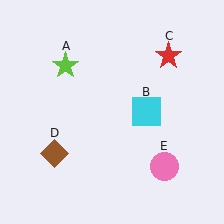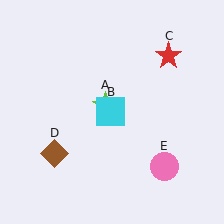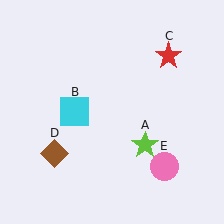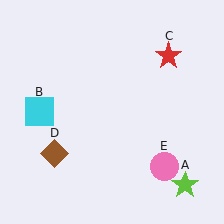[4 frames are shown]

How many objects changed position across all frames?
2 objects changed position: lime star (object A), cyan square (object B).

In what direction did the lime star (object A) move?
The lime star (object A) moved down and to the right.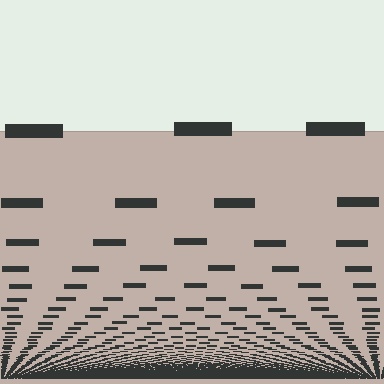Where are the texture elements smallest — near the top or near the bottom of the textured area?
Near the bottom.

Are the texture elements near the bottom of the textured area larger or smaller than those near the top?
Smaller. The gradient is inverted — elements near the bottom are smaller and denser.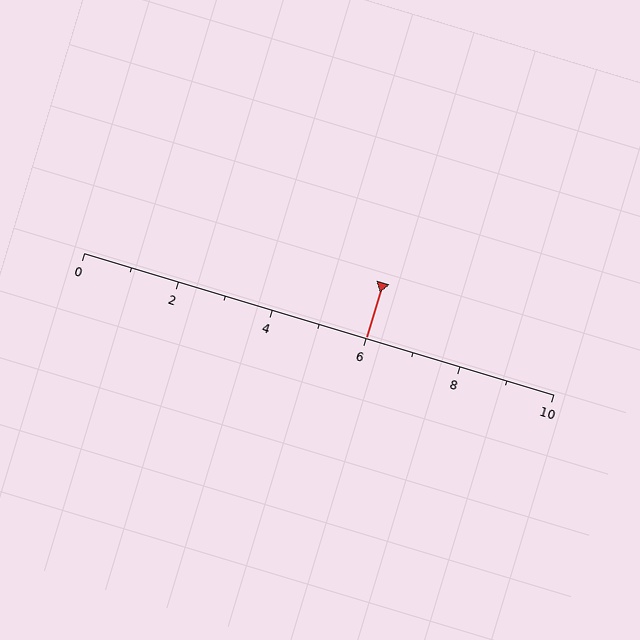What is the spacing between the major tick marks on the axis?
The major ticks are spaced 2 apart.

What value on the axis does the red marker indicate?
The marker indicates approximately 6.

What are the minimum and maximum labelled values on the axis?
The axis runs from 0 to 10.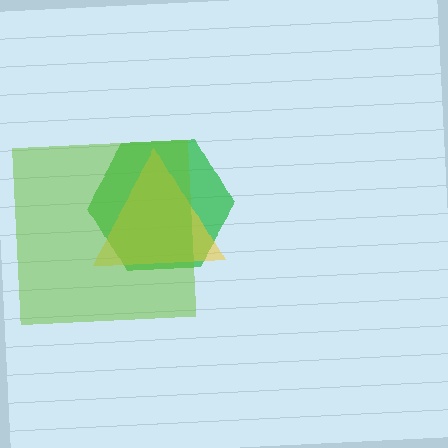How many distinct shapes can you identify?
There are 3 distinct shapes: a green hexagon, a yellow triangle, a lime square.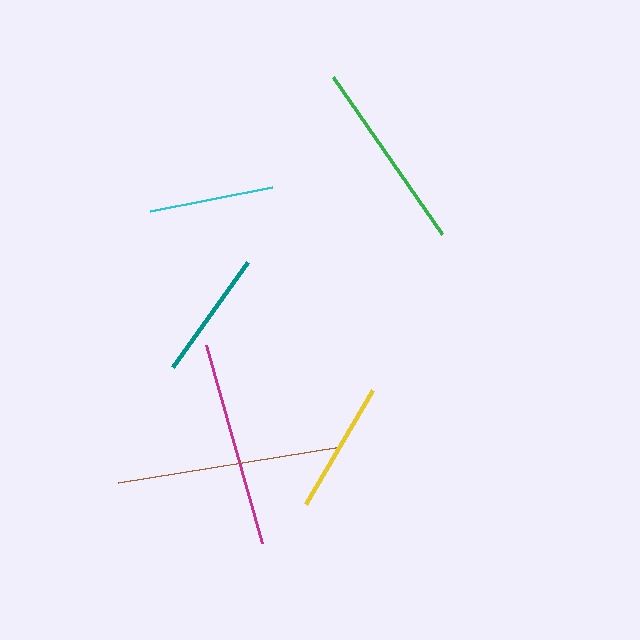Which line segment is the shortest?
The cyan line is the shortest at approximately 125 pixels.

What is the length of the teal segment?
The teal segment is approximately 129 pixels long.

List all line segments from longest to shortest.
From longest to shortest: brown, magenta, green, yellow, teal, cyan.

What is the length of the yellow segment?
The yellow segment is approximately 133 pixels long.